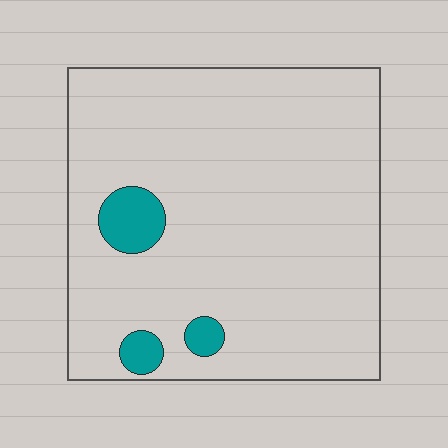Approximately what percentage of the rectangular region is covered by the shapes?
Approximately 5%.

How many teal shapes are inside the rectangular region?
3.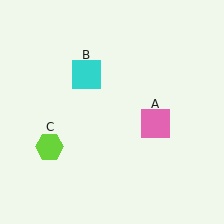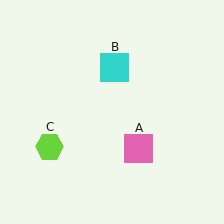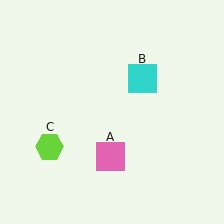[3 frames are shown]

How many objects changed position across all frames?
2 objects changed position: pink square (object A), cyan square (object B).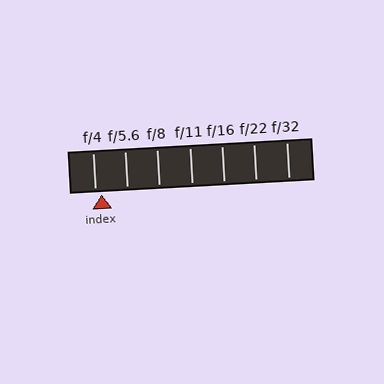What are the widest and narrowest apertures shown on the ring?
The widest aperture shown is f/4 and the narrowest is f/32.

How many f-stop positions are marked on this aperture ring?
There are 7 f-stop positions marked.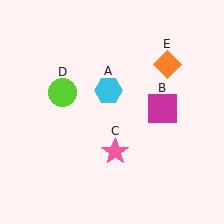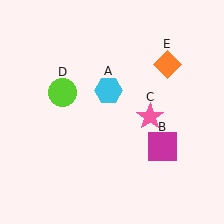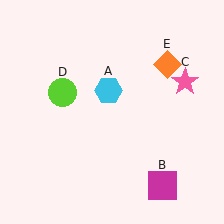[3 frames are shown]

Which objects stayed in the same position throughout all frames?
Cyan hexagon (object A) and lime circle (object D) and orange diamond (object E) remained stationary.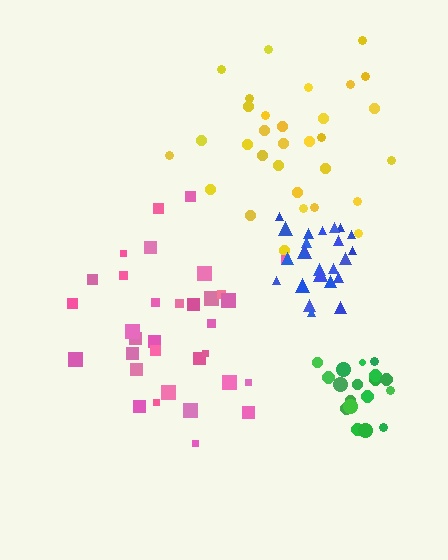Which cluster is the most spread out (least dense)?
Yellow.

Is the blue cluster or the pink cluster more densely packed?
Blue.